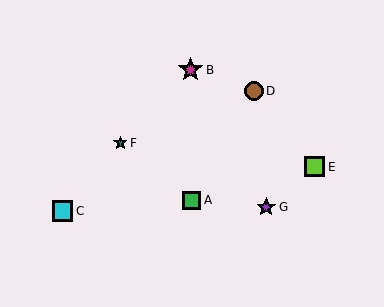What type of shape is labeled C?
Shape C is a cyan square.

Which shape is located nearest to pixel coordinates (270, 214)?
The purple star (labeled G) at (266, 207) is nearest to that location.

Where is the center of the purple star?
The center of the purple star is at (266, 207).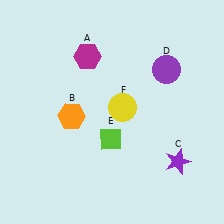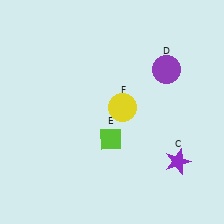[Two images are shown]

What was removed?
The orange hexagon (B), the magenta hexagon (A) were removed in Image 2.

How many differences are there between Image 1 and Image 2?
There are 2 differences between the two images.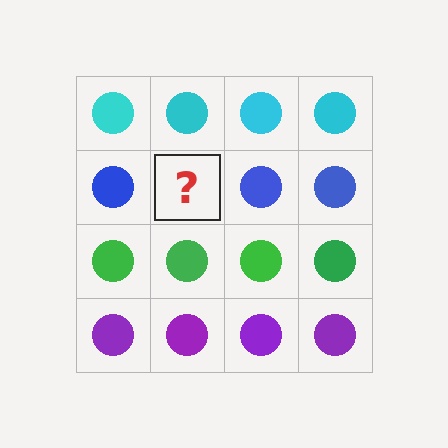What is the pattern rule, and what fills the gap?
The rule is that each row has a consistent color. The gap should be filled with a blue circle.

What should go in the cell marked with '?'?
The missing cell should contain a blue circle.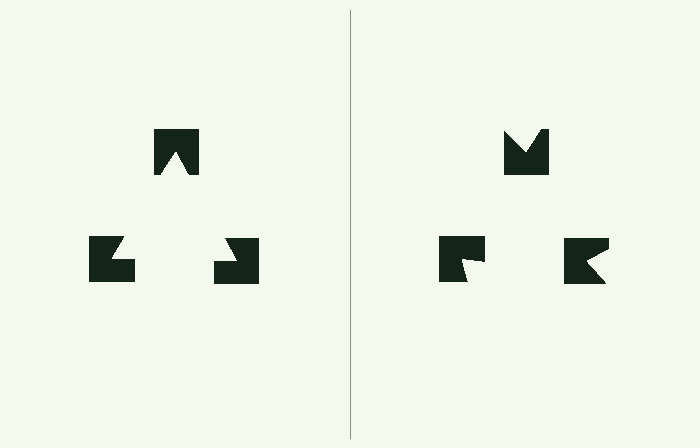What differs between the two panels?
The notched squares are positioned identically on both sides; only the wedge orientations differ. On the left they align to a triangle; on the right they are misaligned.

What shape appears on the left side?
An illusory triangle.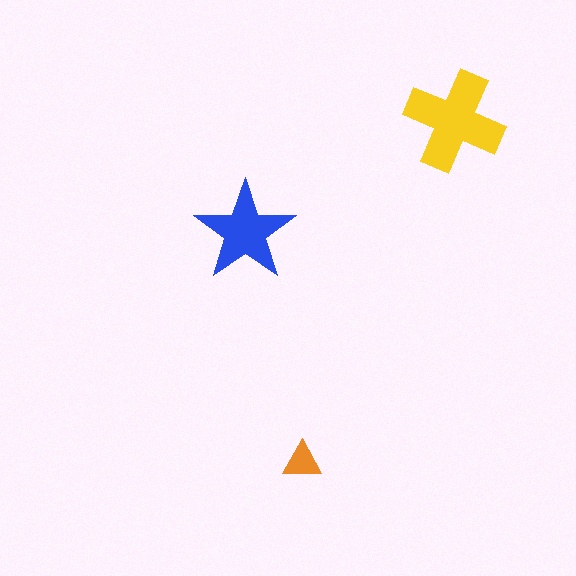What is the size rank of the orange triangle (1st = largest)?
3rd.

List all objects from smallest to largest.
The orange triangle, the blue star, the yellow cross.